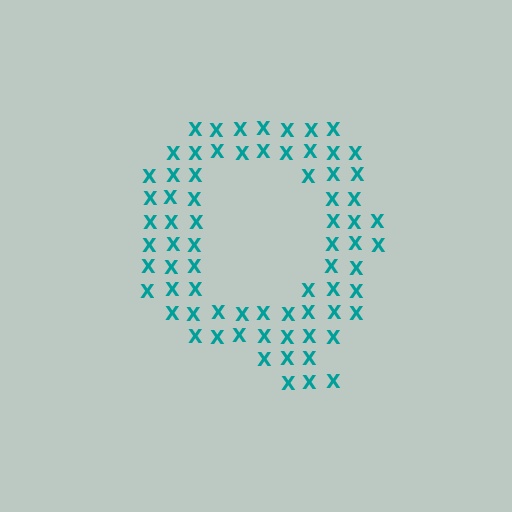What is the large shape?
The large shape is the letter Q.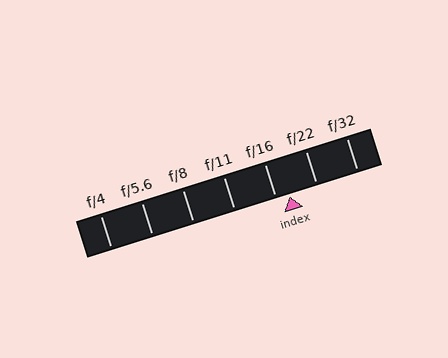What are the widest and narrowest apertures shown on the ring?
The widest aperture shown is f/4 and the narrowest is f/32.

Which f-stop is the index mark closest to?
The index mark is closest to f/16.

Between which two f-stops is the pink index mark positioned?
The index mark is between f/16 and f/22.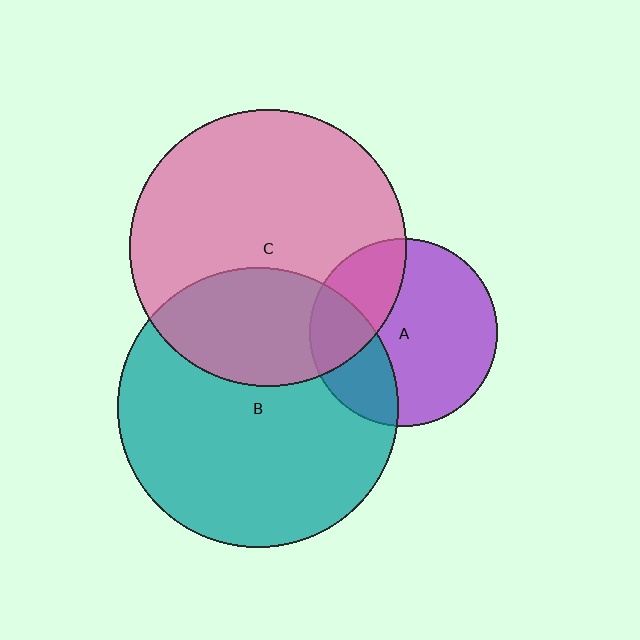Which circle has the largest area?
Circle B (teal).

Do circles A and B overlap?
Yes.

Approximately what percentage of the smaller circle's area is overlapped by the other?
Approximately 30%.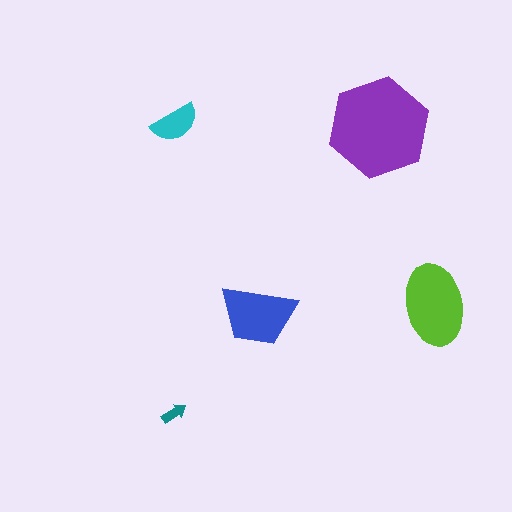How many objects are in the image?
There are 5 objects in the image.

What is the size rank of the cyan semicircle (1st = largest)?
4th.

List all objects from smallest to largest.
The teal arrow, the cyan semicircle, the blue trapezoid, the lime ellipse, the purple hexagon.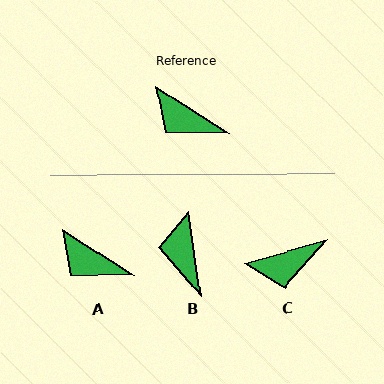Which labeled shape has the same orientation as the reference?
A.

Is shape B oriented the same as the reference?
No, it is off by about 50 degrees.